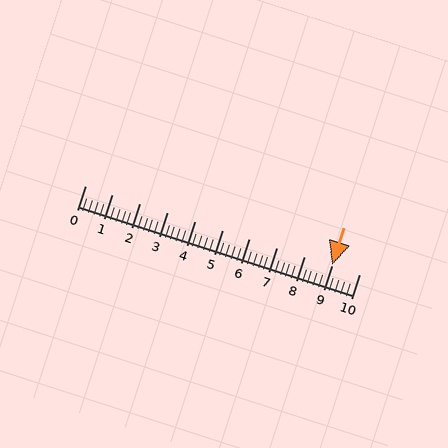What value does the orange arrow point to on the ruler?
The orange arrow points to approximately 9.0.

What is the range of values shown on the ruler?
The ruler shows values from 0 to 10.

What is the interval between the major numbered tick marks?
The major tick marks are spaced 1 units apart.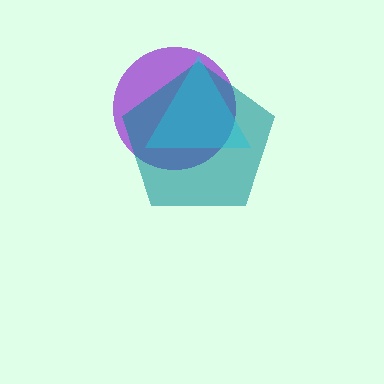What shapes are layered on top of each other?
The layered shapes are: a purple circle, a teal pentagon, a cyan triangle.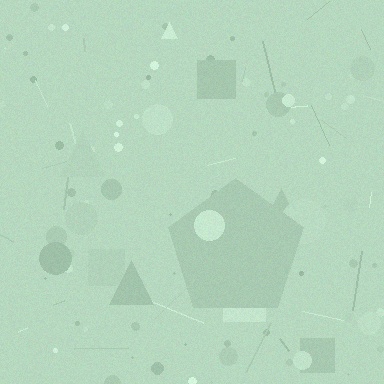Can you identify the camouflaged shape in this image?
The camouflaged shape is a pentagon.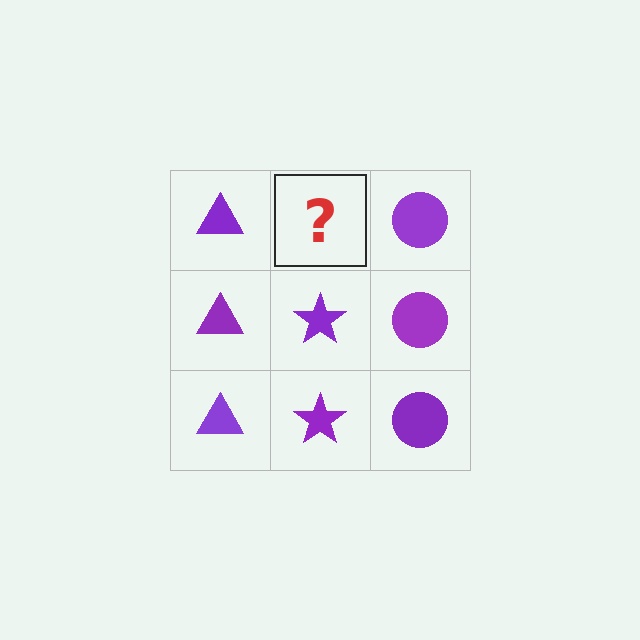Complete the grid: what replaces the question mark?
The question mark should be replaced with a purple star.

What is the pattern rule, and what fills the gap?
The rule is that each column has a consistent shape. The gap should be filled with a purple star.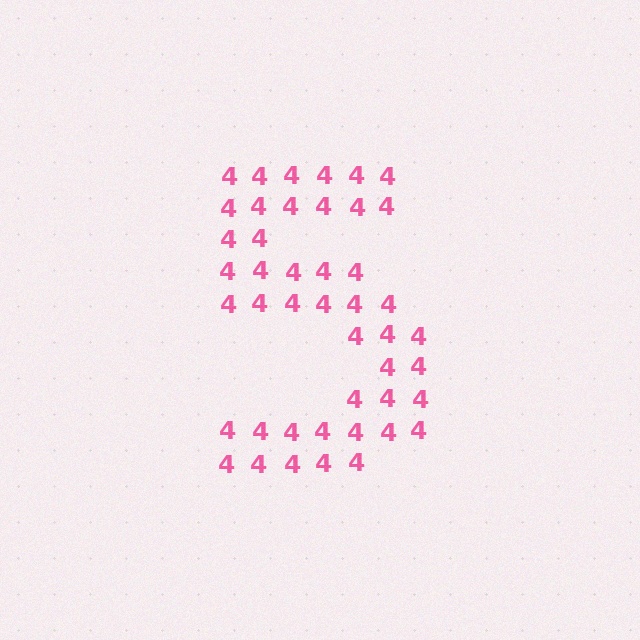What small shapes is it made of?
It is made of small digit 4's.